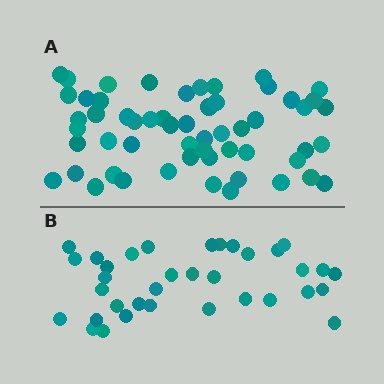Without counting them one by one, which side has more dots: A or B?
Region A (the top region) has more dots.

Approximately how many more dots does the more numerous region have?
Region A has approximately 20 more dots than region B.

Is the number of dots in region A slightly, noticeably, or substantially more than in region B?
Region A has substantially more. The ratio is roughly 1.6 to 1.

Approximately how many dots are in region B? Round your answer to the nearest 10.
About 40 dots. (The exact count is 35, which rounds to 40.)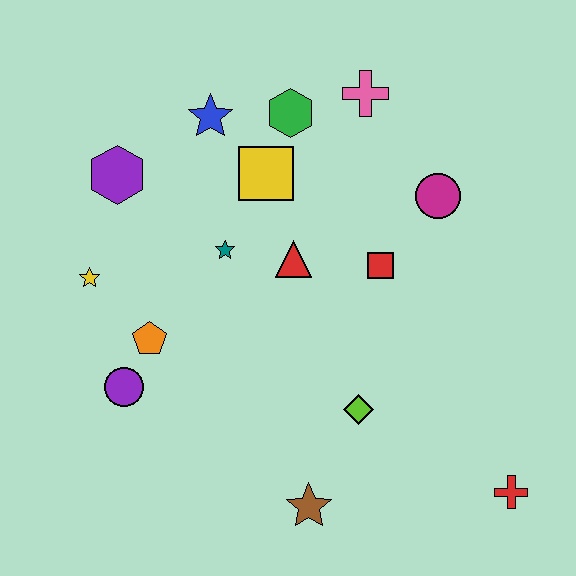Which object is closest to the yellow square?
The green hexagon is closest to the yellow square.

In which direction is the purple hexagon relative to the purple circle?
The purple hexagon is above the purple circle.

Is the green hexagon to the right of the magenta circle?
No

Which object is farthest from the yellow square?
The red cross is farthest from the yellow square.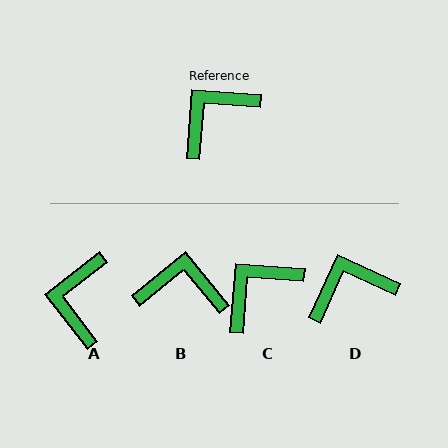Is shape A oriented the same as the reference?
No, it is off by about 42 degrees.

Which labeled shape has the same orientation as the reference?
C.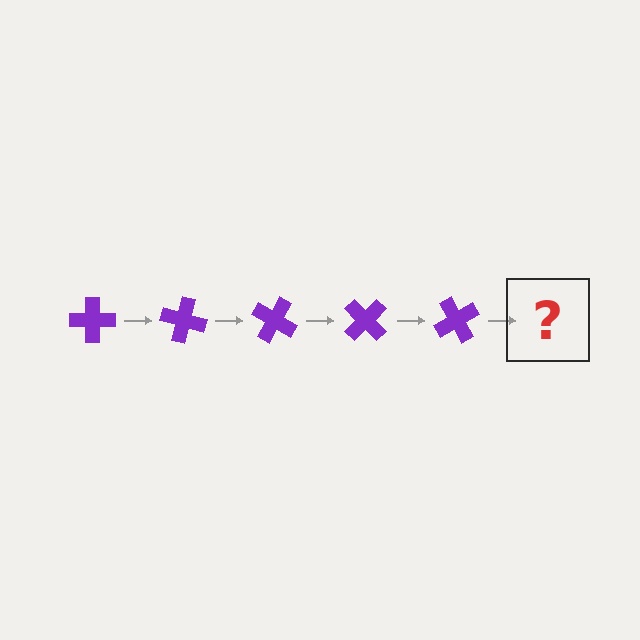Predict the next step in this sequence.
The next step is a purple cross rotated 75 degrees.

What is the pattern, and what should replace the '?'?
The pattern is that the cross rotates 15 degrees each step. The '?' should be a purple cross rotated 75 degrees.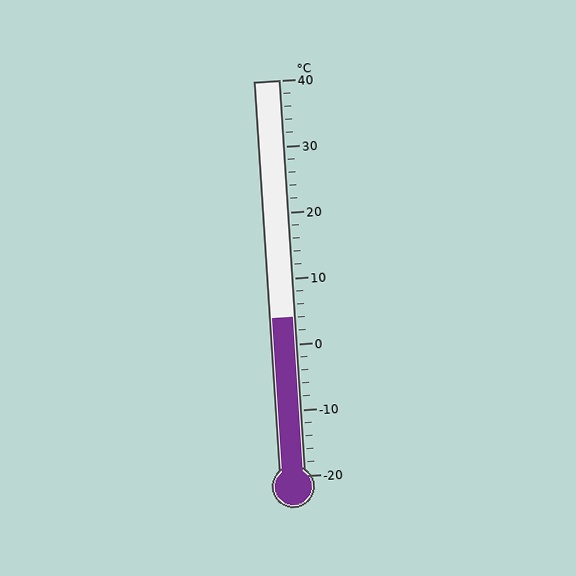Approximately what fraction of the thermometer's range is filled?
The thermometer is filled to approximately 40% of its range.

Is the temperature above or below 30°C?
The temperature is below 30°C.